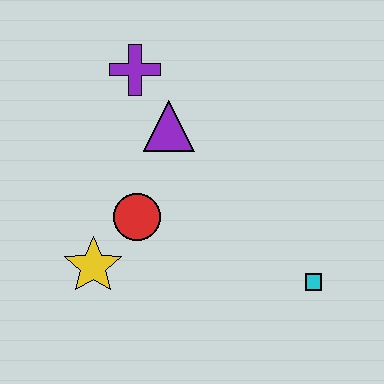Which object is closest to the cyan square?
The red circle is closest to the cyan square.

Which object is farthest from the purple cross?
The cyan square is farthest from the purple cross.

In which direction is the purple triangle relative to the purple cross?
The purple triangle is below the purple cross.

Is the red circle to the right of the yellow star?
Yes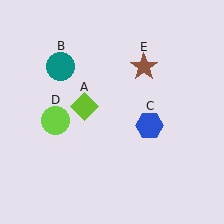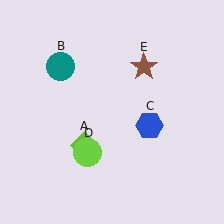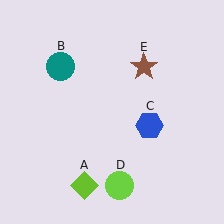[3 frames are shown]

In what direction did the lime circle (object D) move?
The lime circle (object D) moved down and to the right.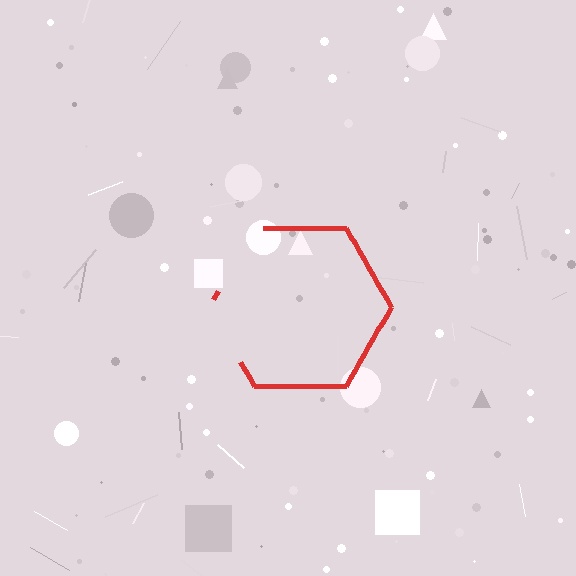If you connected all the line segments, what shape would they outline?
They would outline a hexagon.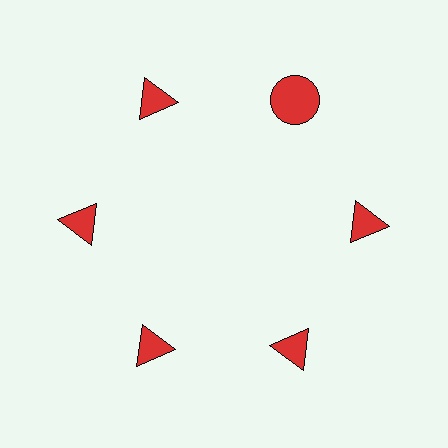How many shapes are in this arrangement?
There are 6 shapes arranged in a ring pattern.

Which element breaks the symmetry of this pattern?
The red circle at roughly the 1 o'clock position breaks the symmetry. All other shapes are red triangles.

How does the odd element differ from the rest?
It has a different shape: circle instead of triangle.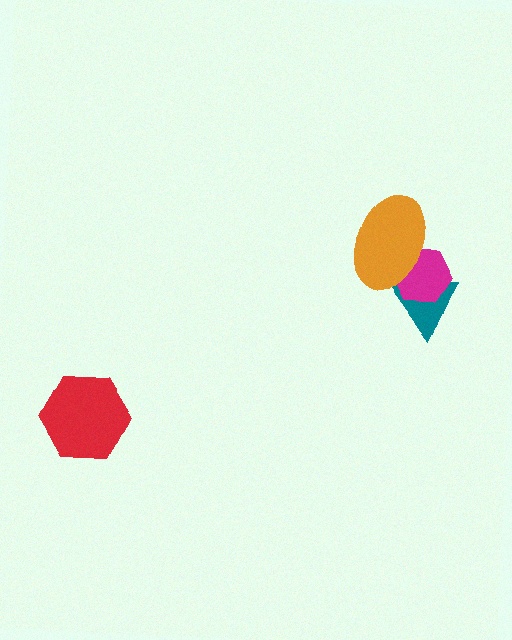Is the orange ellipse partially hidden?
No, no other shape covers it.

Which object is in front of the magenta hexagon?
The orange ellipse is in front of the magenta hexagon.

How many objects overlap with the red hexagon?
0 objects overlap with the red hexagon.